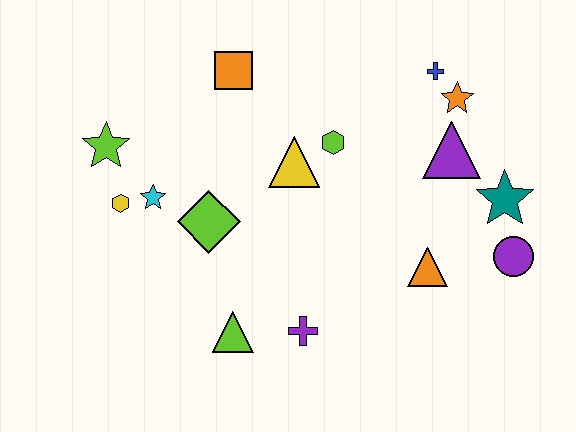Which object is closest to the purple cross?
The lime triangle is closest to the purple cross.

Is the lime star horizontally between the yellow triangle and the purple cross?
No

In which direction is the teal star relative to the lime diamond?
The teal star is to the right of the lime diamond.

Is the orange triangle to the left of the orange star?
Yes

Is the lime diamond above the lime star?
No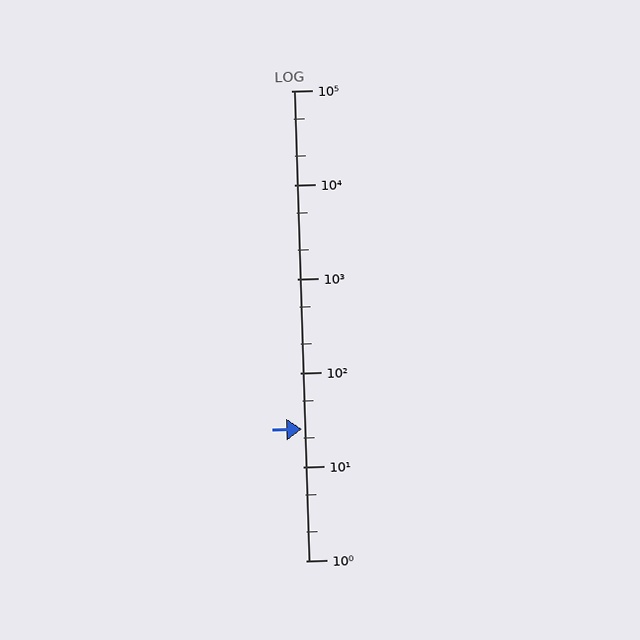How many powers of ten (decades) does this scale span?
The scale spans 5 decades, from 1 to 100000.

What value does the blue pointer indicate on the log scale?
The pointer indicates approximately 25.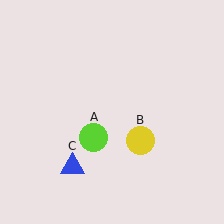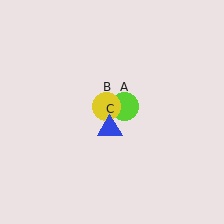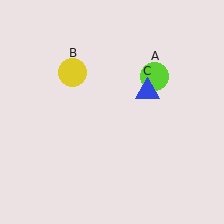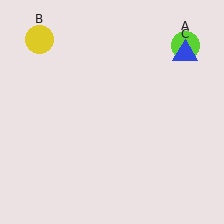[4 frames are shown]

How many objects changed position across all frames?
3 objects changed position: lime circle (object A), yellow circle (object B), blue triangle (object C).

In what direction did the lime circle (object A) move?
The lime circle (object A) moved up and to the right.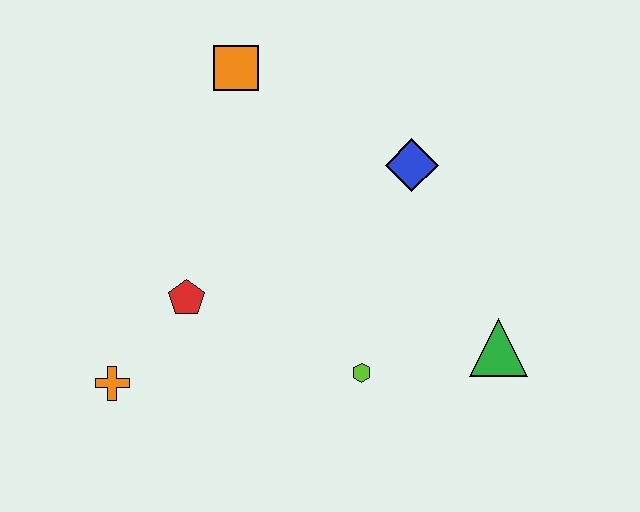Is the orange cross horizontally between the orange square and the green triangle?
No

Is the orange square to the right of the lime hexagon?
No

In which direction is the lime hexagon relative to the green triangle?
The lime hexagon is to the left of the green triangle.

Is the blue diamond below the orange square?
Yes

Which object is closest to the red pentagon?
The orange cross is closest to the red pentagon.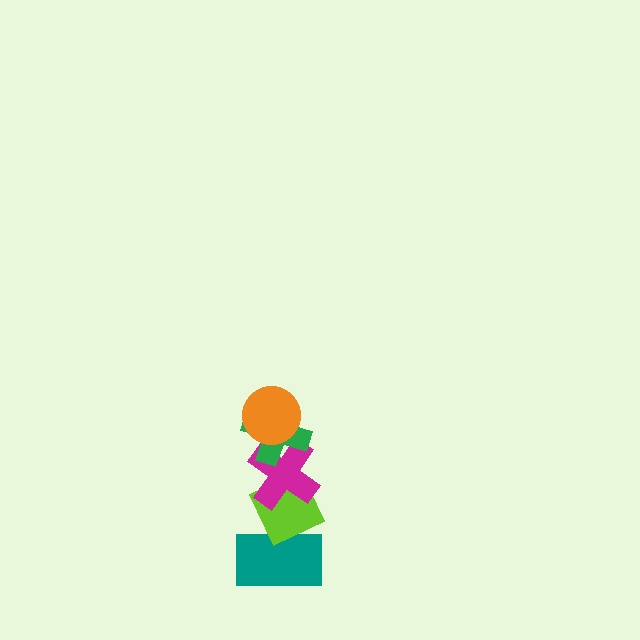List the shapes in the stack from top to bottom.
From top to bottom: the orange circle, the green cross, the magenta cross, the lime diamond, the teal rectangle.